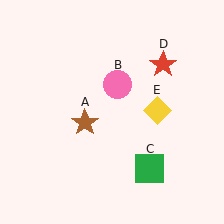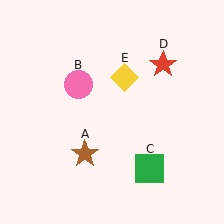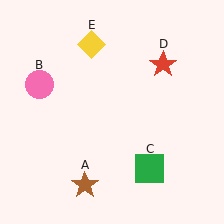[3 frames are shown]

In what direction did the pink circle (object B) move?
The pink circle (object B) moved left.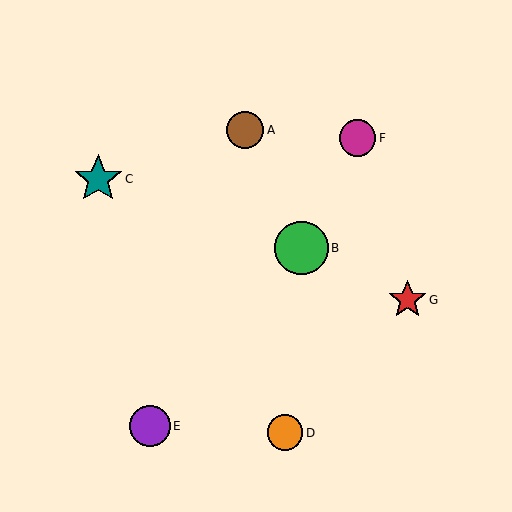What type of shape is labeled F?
Shape F is a magenta circle.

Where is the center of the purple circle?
The center of the purple circle is at (150, 426).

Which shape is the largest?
The green circle (labeled B) is the largest.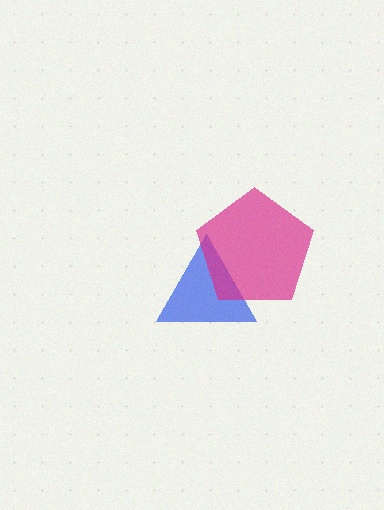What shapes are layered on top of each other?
The layered shapes are: a blue triangle, a magenta pentagon.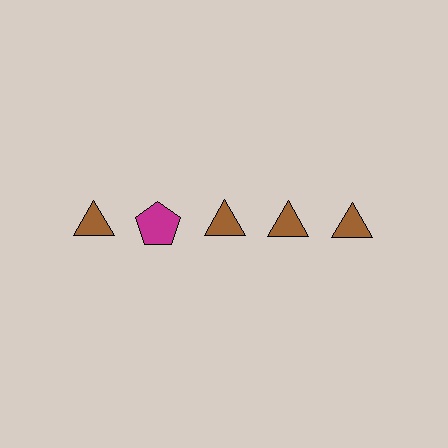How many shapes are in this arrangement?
There are 5 shapes arranged in a grid pattern.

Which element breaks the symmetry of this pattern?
The magenta pentagon in the top row, second from left column breaks the symmetry. All other shapes are brown triangles.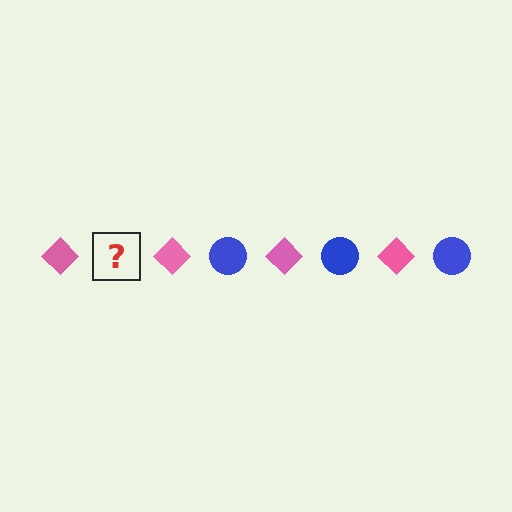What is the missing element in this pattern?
The missing element is a blue circle.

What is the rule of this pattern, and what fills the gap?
The rule is that the pattern alternates between pink diamond and blue circle. The gap should be filled with a blue circle.